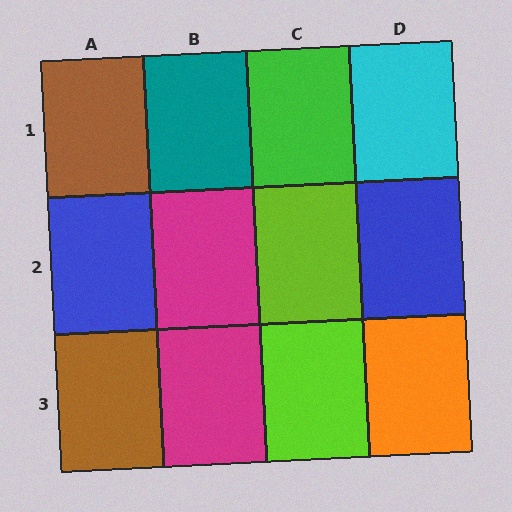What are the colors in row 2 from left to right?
Blue, magenta, lime, blue.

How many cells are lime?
2 cells are lime.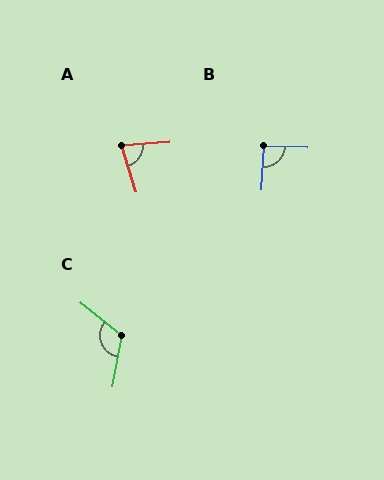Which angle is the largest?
C, at approximately 118 degrees.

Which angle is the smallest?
A, at approximately 76 degrees.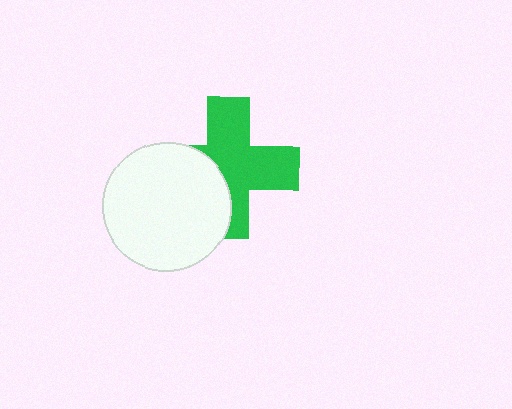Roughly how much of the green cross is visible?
About half of it is visible (roughly 64%).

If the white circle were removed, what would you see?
You would see the complete green cross.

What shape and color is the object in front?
The object in front is a white circle.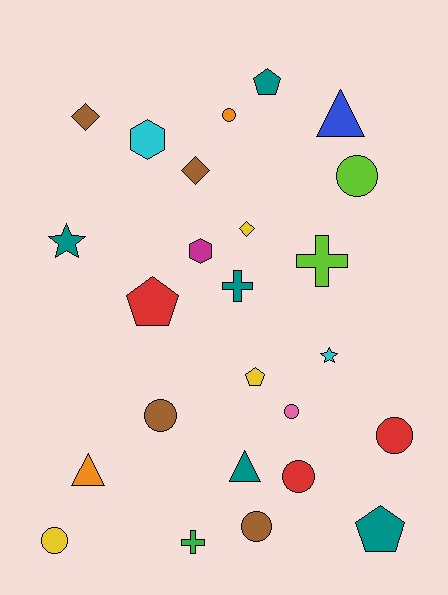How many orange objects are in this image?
There are 2 orange objects.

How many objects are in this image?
There are 25 objects.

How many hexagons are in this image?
There are 2 hexagons.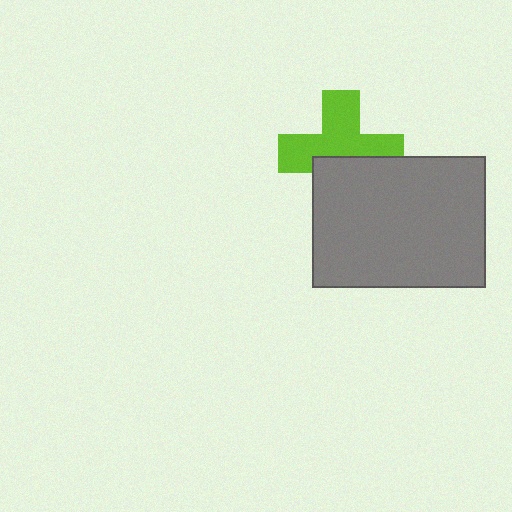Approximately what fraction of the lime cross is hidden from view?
Roughly 40% of the lime cross is hidden behind the gray rectangle.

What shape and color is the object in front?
The object in front is a gray rectangle.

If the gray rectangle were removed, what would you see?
You would see the complete lime cross.